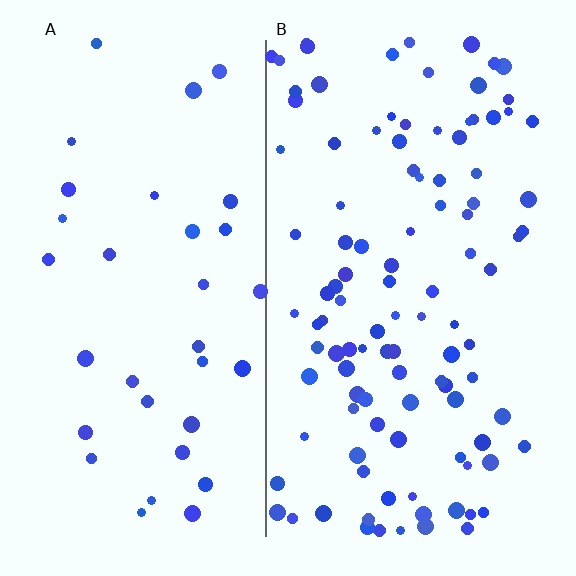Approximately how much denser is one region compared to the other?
Approximately 3.1× — region B over region A.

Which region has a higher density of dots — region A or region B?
B (the right).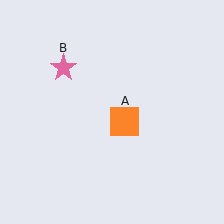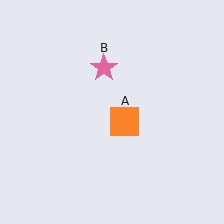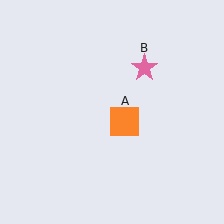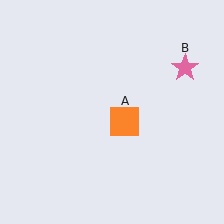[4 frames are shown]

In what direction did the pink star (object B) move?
The pink star (object B) moved right.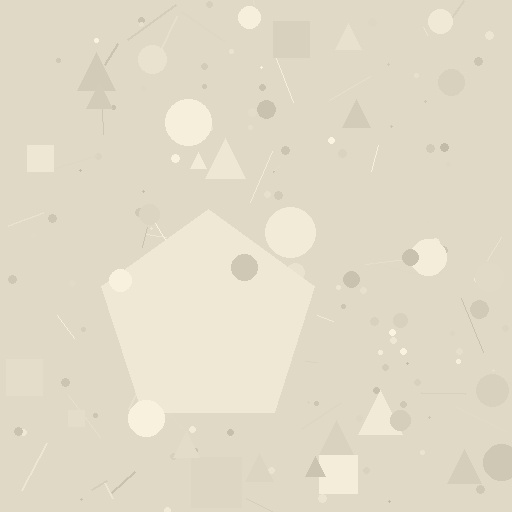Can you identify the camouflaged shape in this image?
The camouflaged shape is a pentagon.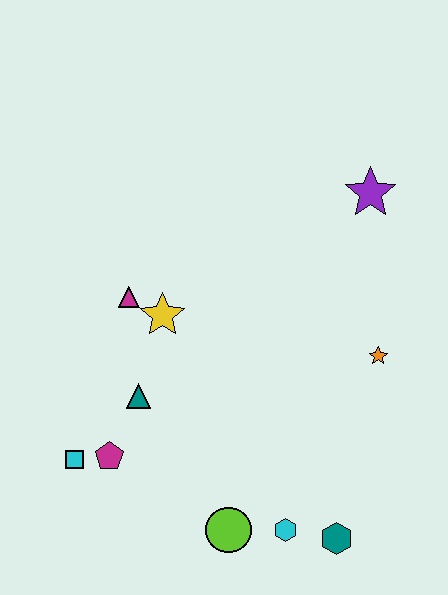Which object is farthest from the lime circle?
The purple star is farthest from the lime circle.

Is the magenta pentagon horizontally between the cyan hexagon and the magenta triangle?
No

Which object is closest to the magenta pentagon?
The cyan square is closest to the magenta pentagon.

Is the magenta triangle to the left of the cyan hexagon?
Yes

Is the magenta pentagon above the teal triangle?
No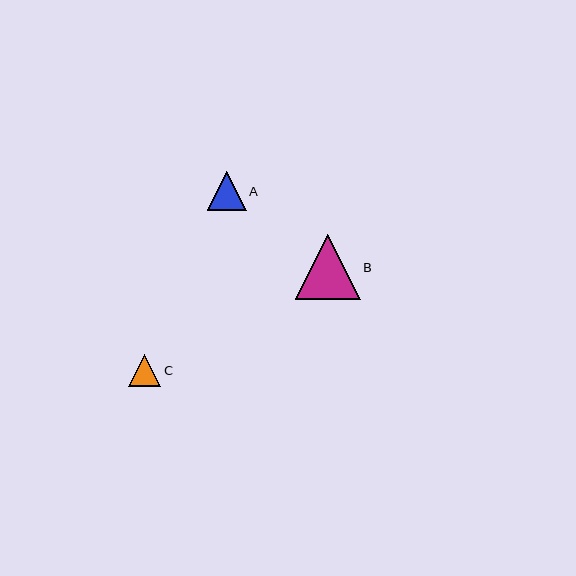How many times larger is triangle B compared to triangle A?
Triangle B is approximately 1.7 times the size of triangle A.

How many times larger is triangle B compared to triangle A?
Triangle B is approximately 1.7 times the size of triangle A.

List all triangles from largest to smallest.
From largest to smallest: B, A, C.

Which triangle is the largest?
Triangle B is the largest with a size of approximately 64 pixels.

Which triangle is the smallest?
Triangle C is the smallest with a size of approximately 32 pixels.